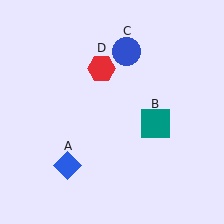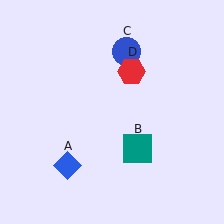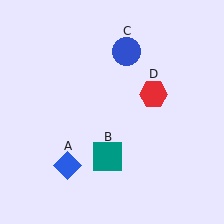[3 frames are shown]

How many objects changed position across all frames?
2 objects changed position: teal square (object B), red hexagon (object D).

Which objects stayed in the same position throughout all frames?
Blue diamond (object A) and blue circle (object C) remained stationary.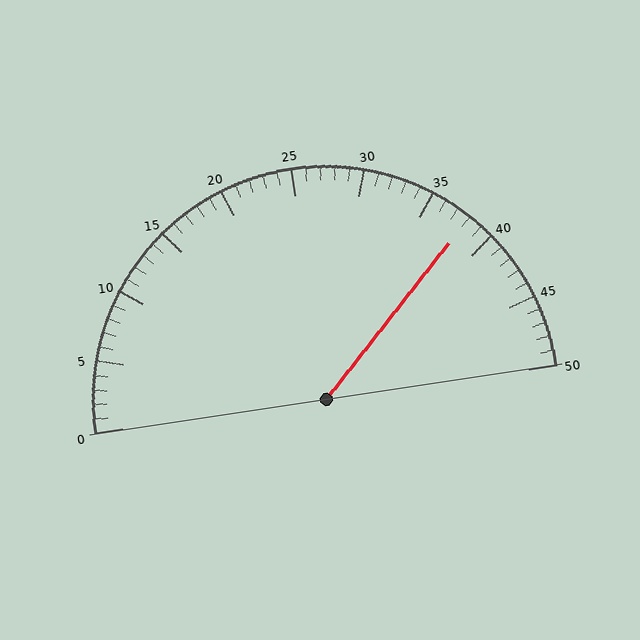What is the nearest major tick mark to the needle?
The nearest major tick mark is 40.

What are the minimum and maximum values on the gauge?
The gauge ranges from 0 to 50.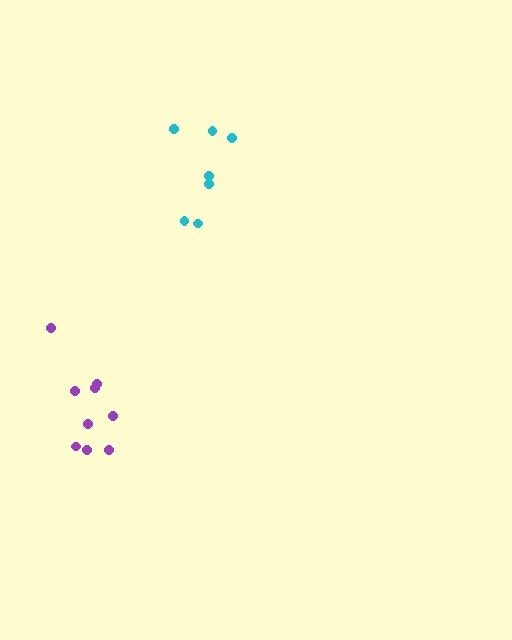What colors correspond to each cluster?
The clusters are colored: cyan, purple.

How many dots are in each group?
Group 1: 7 dots, Group 2: 9 dots (16 total).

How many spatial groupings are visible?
There are 2 spatial groupings.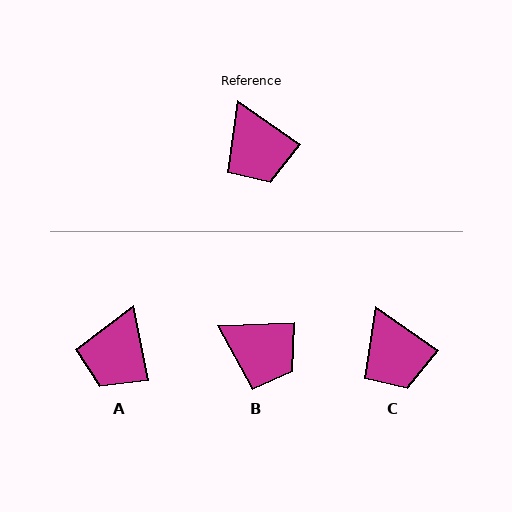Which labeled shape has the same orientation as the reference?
C.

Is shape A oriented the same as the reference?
No, it is off by about 44 degrees.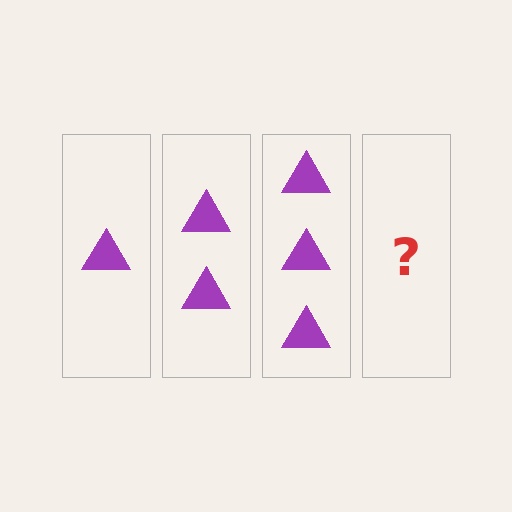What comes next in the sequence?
The next element should be 4 triangles.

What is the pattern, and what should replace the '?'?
The pattern is that each step adds one more triangle. The '?' should be 4 triangles.